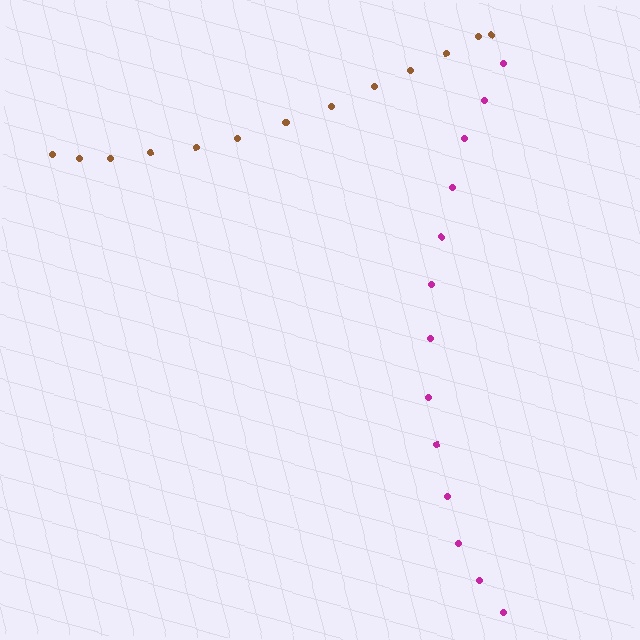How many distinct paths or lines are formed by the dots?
There are 2 distinct paths.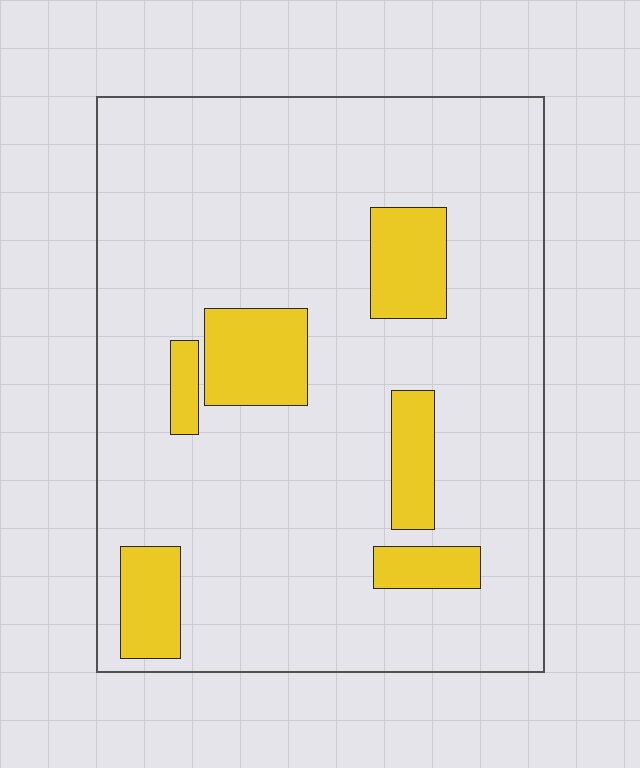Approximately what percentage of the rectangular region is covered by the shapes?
Approximately 15%.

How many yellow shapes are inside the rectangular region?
6.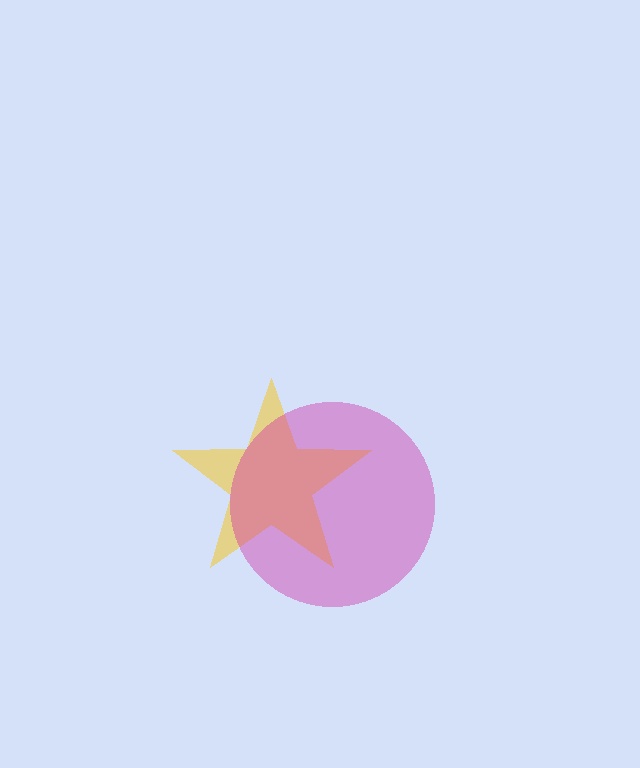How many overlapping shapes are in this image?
There are 2 overlapping shapes in the image.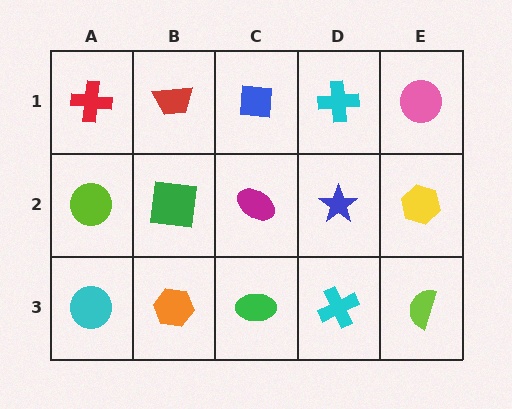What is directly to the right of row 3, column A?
An orange hexagon.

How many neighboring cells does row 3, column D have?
3.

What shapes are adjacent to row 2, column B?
A red trapezoid (row 1, column B), an orange hexagon (row 3, column B), a lime circle (row 2, column A), a magenta ellipse (row 2, column C).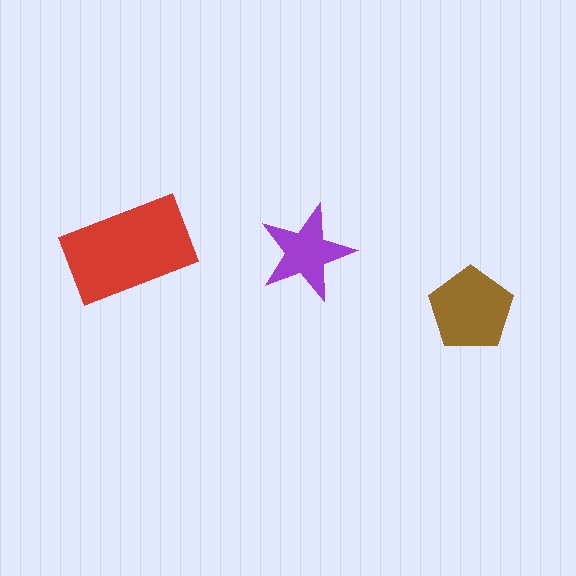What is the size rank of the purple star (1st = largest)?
3rd.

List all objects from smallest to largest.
The purple star, the brown pentagon, the red rectangle.